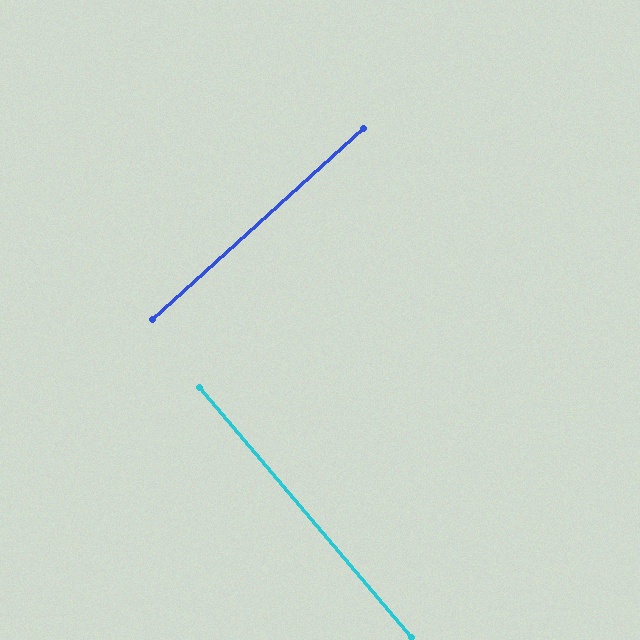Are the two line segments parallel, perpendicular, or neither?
Perpendicular — they meet at approximately 88°.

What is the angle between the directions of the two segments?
Approximately 88 degrees.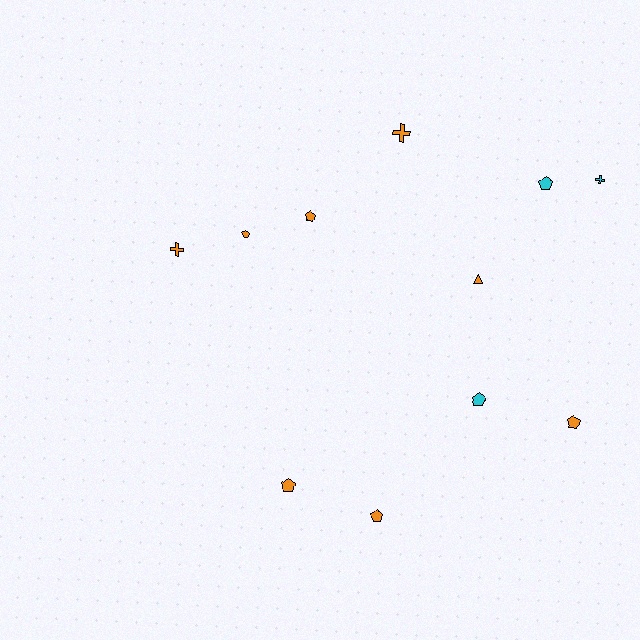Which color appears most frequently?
Orange, with 8 objects.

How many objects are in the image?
There are 11 objects.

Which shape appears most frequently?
Pentagon, with 7 objects.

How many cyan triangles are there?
There are no cyan triangles.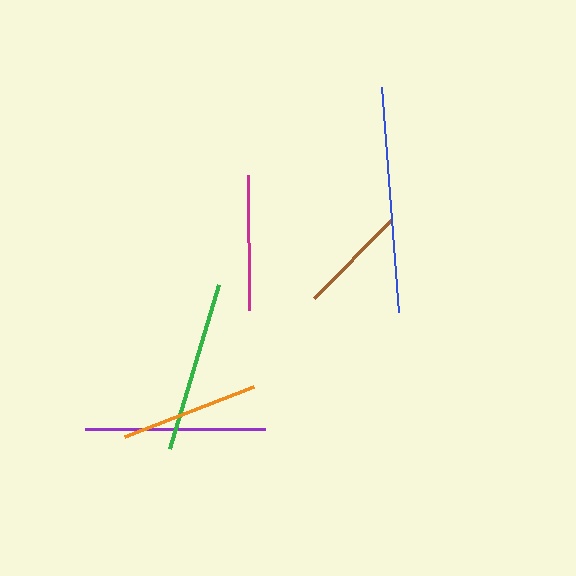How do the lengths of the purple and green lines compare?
The purple and green lines are approximately the same length.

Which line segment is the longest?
The blue line is the longest at approximately 225 pixels.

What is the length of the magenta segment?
The magenta segment is approximately 136 pixels long.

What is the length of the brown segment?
The brown segment is approximately 110 pixels long.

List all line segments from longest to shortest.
From longest to shortest: blue, purple, green, orange, magenta, brown.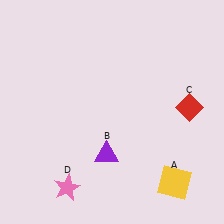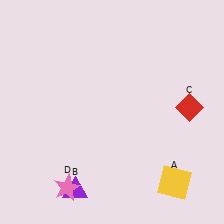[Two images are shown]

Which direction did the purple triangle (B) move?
The purple triangle (B) moved down.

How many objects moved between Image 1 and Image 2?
1 object moved between the two images.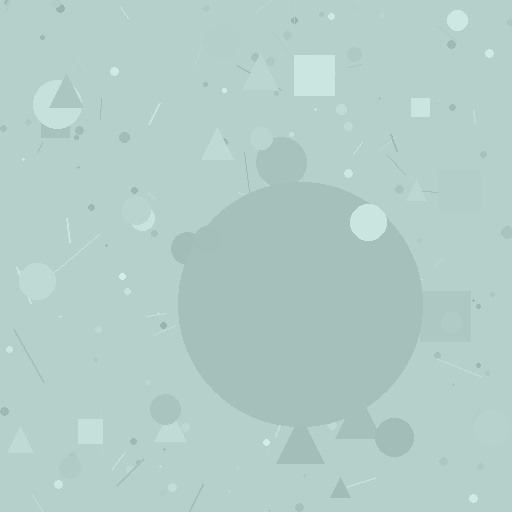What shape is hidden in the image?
A circle is hidden in the image.